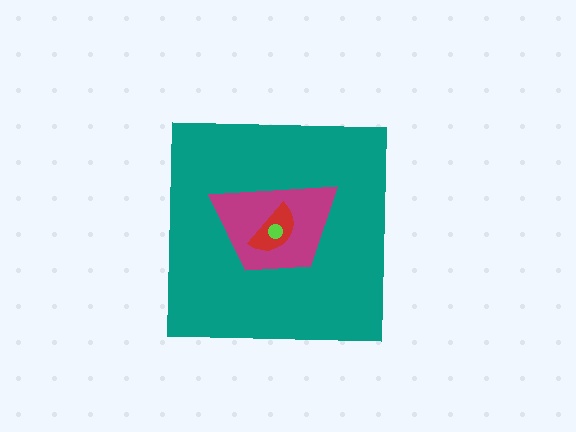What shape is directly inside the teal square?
The magenta trapezoid.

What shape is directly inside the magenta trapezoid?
The red semicircle.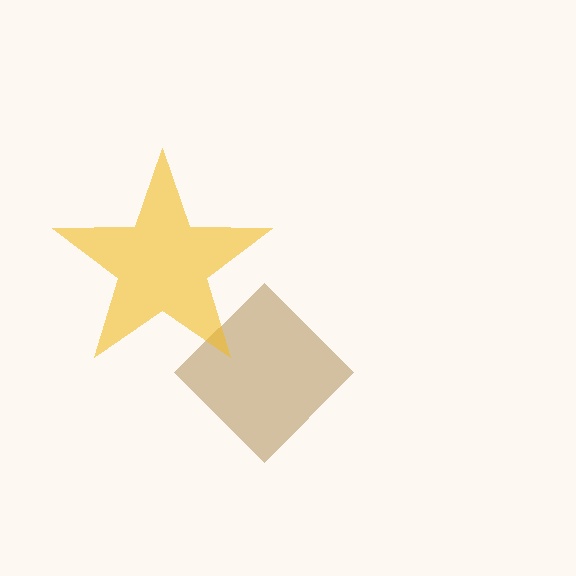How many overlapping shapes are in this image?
There are 2 overlapping shapes in the image.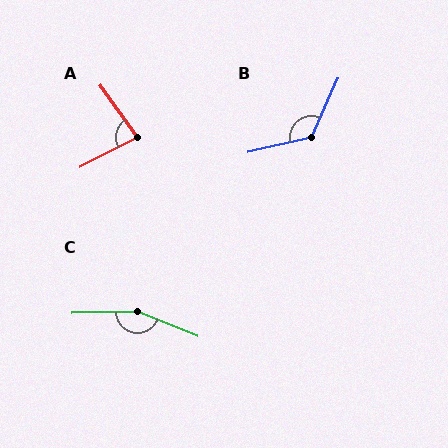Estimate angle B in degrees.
Approximately 127 degrees.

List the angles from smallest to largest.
A (81°), B (127°), C (157°).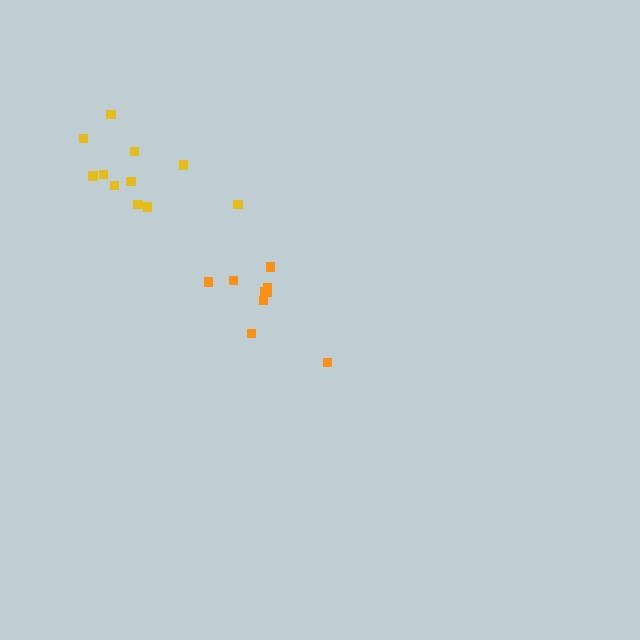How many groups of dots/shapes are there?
There are 2 groups.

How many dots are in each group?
Group 1: 9 dots, Group 2: 11 dots (20 total).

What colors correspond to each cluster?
The clusters are colored: orange, yellow.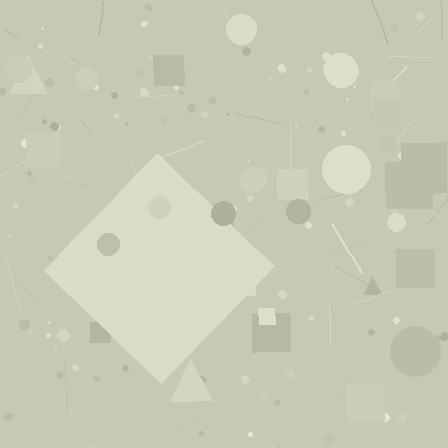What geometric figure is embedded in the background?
A diamond is embedded in the background.